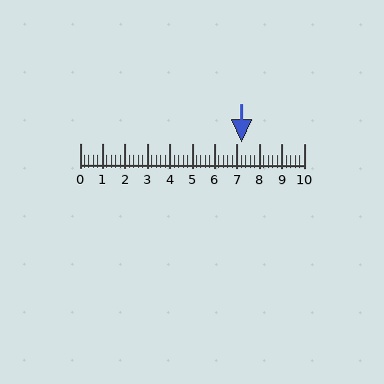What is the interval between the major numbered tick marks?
The major tick marks are spaced 1 units apart.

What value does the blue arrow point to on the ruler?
The blue arrow points to approximately 7.2.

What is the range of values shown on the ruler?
The ruler shows values from 0 to 10.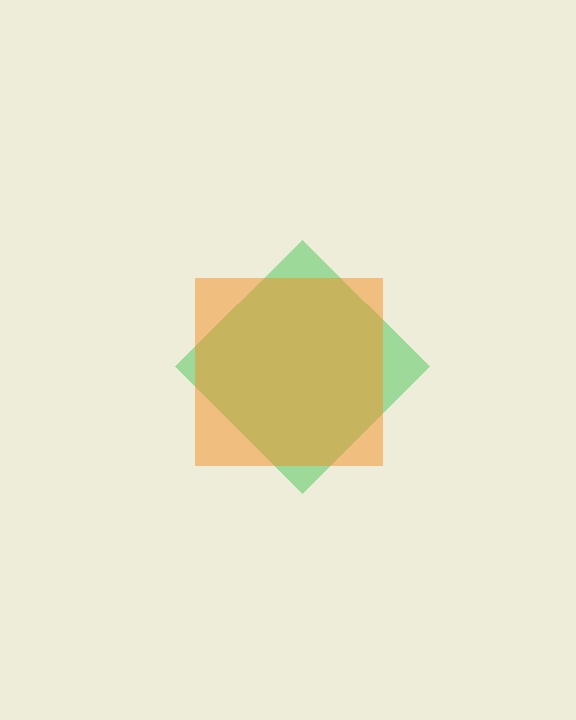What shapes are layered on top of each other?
The layered shapes are: a green diamond, an orange square.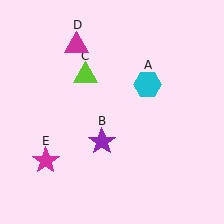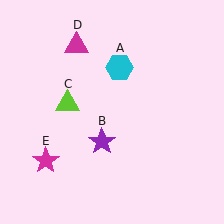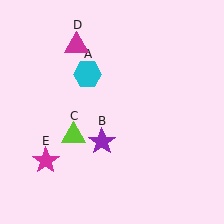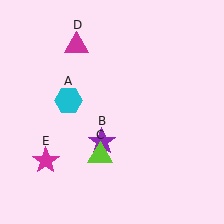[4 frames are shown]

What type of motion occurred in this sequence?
The cyan hexagon (object A), lime triangle (object C) rotated counterclockwise around the center of the scene.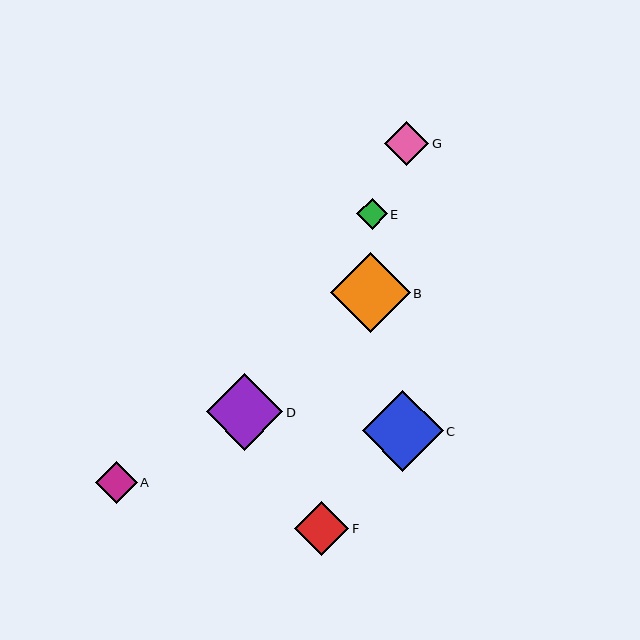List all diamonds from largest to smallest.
From largest to smallest: C, B, D, F, G, A, E.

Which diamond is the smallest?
Diamond E is the smallest with a size of approximately 31 pixels.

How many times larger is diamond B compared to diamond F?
Diamond B is approximately 1.5 times the size of diamond F.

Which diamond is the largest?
Diamond C is the largest with a size of approximately 81 pixels.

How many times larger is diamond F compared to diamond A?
Diamond F is approximately 1.3 times the size of diamond A.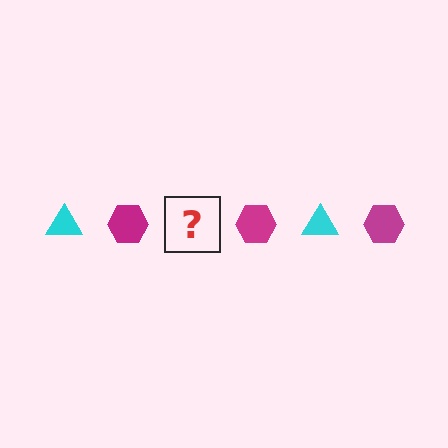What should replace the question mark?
The question mark should be replaced with a cyan triangle.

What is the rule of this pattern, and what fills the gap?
The rule is that the pattern alternates between cyan triangle and magenta hexagon. The gap should be filled with a cyan triangle.